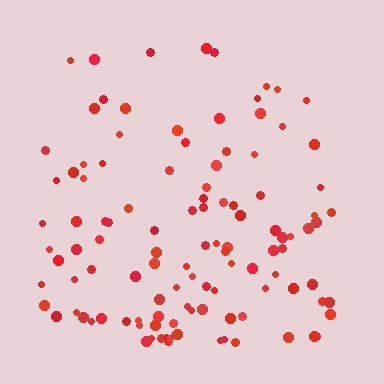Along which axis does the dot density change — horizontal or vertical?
Vertical.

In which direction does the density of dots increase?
From top to bottom, with the bottom side densest.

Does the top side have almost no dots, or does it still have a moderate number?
Still a moderate number, just noticeably fewer than the bottom.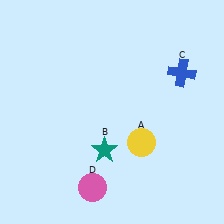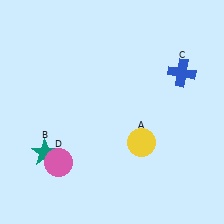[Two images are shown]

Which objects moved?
The objects that moved are: the teal star (B), the pink circle (D).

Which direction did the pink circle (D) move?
The pink circle (D) moved left.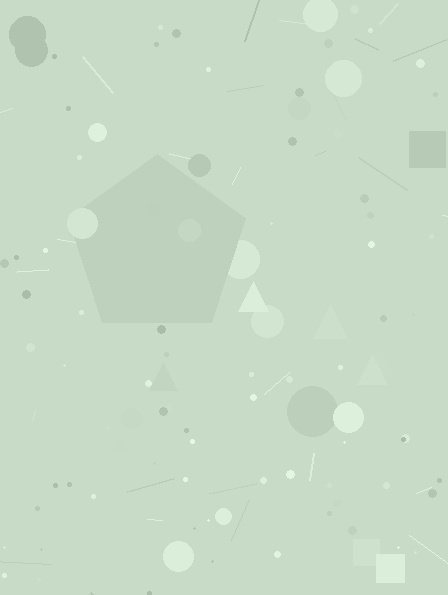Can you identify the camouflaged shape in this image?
The camouflaged shape is a pentagon.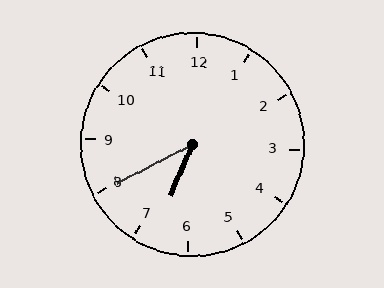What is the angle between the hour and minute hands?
Approximately 40 degrees.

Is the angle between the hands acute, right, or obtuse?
It is acute.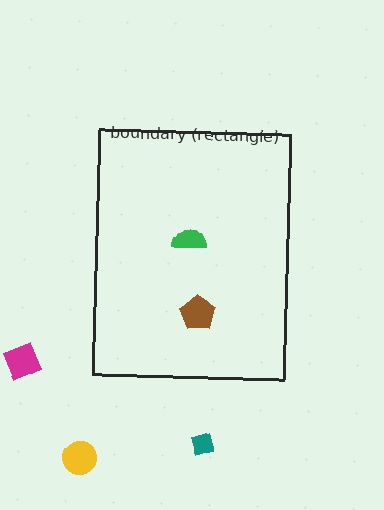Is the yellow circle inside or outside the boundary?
Outside.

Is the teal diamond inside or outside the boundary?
Outside.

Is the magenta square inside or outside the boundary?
Outside.